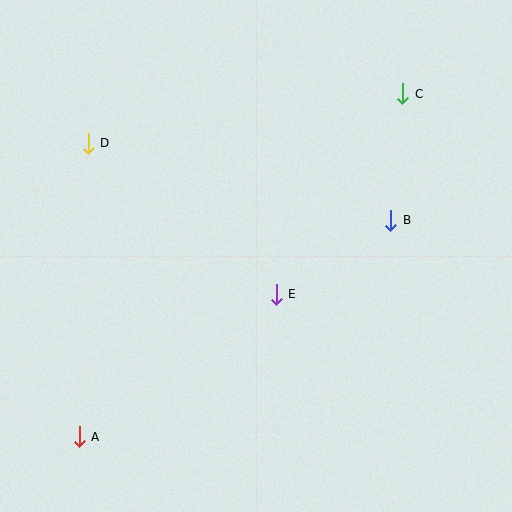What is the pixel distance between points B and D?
The distance between B and D is 312 pixels.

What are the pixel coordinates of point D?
Point D is at (88, 143).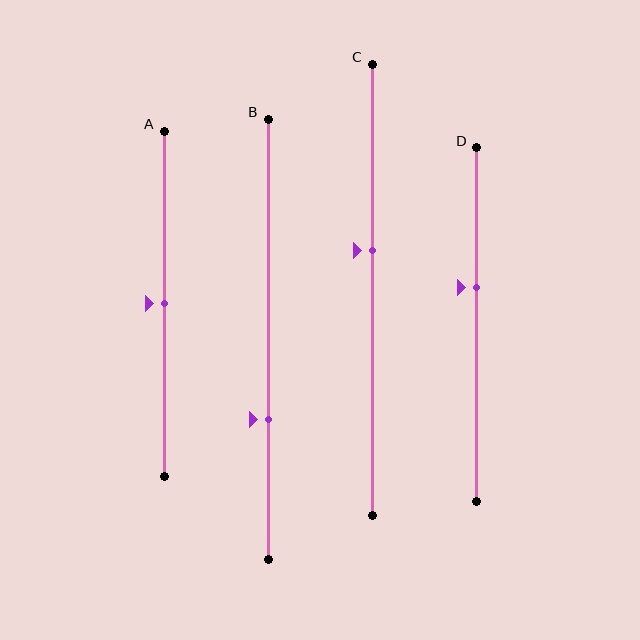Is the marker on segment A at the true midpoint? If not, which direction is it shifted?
Yes, the marker on segment A is at the true midpoint.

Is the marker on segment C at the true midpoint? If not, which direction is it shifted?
No, the marker on segment C is shifted upward by about 9% of the segment length.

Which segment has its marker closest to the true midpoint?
Segment A has its marker closest to the true midpoint.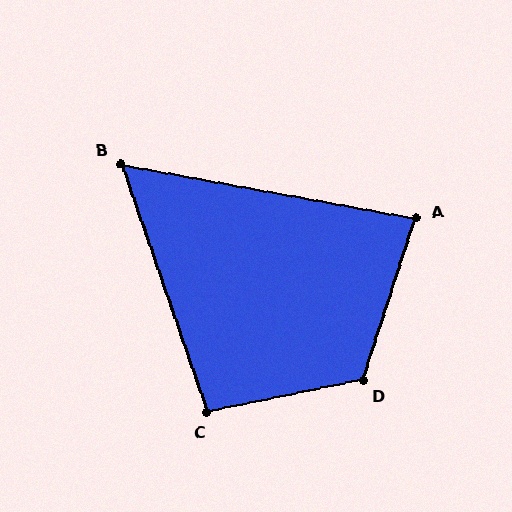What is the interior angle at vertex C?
Approximately 97 degrees (obtuse).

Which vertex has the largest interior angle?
D, at approximately 119 degrees.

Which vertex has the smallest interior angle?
B, at approximately 61 degrees.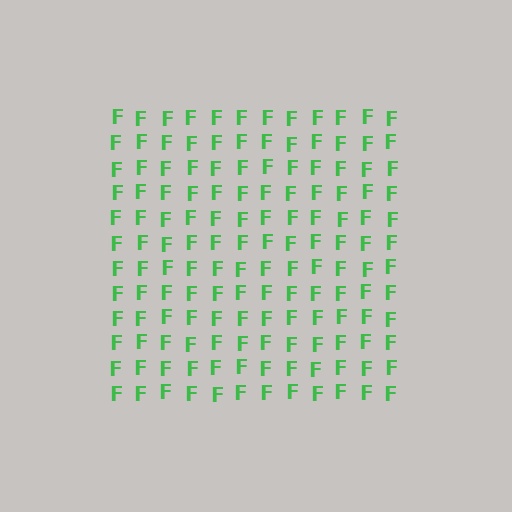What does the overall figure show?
The overall figure shows a square.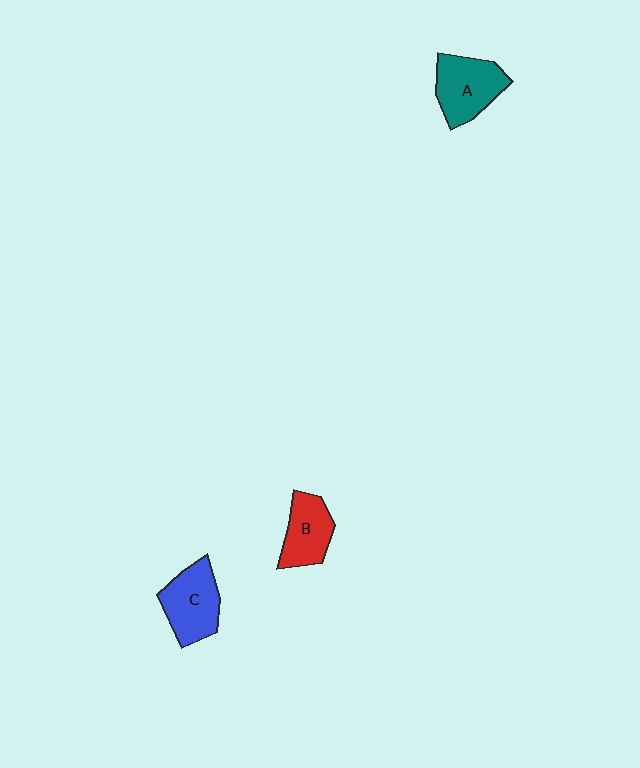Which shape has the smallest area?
Shape B (red).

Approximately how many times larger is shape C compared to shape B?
Approximately 1.2 times.